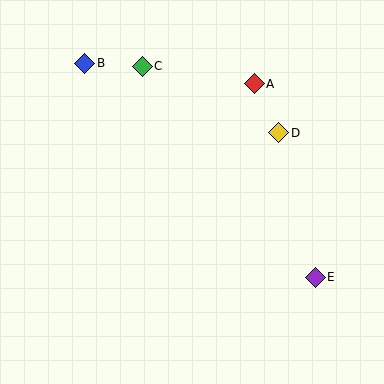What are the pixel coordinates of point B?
Point B is at (85, 63).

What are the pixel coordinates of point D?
Point D is at (279, 133).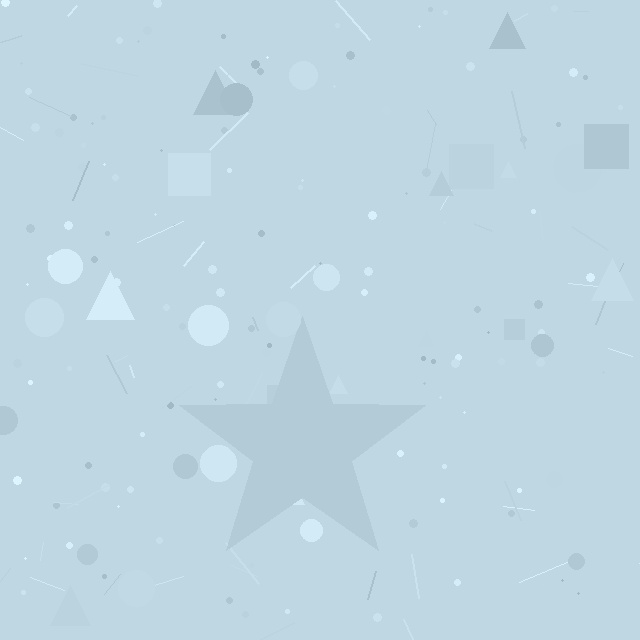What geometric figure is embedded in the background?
A star is embedded in the background.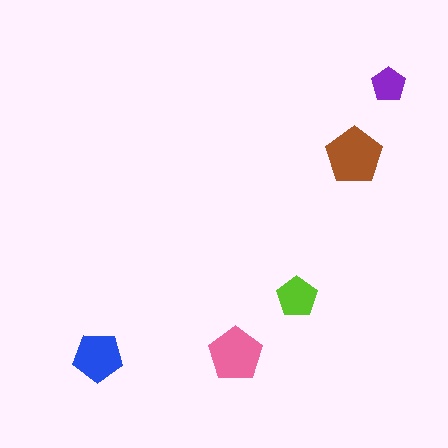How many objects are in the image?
There are 5 objects in the image.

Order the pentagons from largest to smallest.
the brown one, the pink one, the blue one, the lime one, the purple one.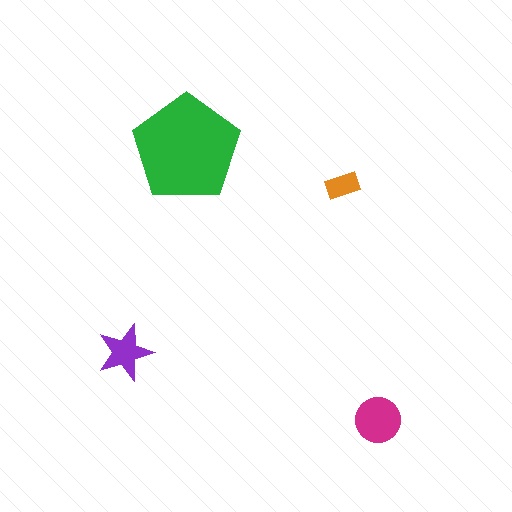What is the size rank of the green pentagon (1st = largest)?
1st.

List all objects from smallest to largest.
The orange rectangle, the purple star, the magenta circle, the green pentagon.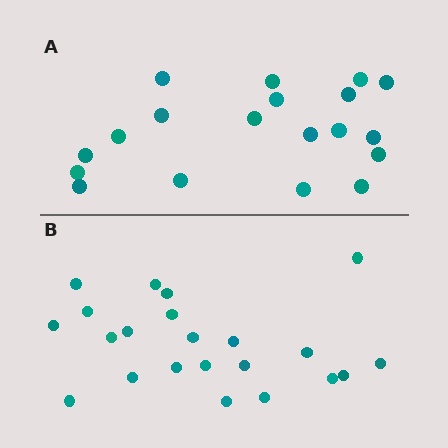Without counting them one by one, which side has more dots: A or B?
Region B (the bottom region) has more dots.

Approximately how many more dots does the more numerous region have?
Region B has just a few more — roughly 2 or 3 more dots than region A.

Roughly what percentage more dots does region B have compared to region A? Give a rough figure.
About 15% more.